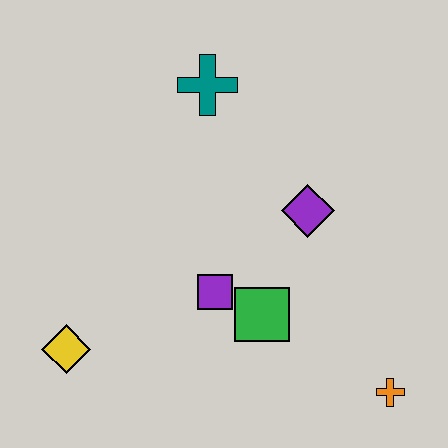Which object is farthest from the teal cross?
The orange cross is farthest from the teal cross.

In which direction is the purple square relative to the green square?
The purple square is to the left of the green square.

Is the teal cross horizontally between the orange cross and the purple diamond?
No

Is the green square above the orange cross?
Yes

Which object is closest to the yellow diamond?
The purple square is closest to the yellow diamond.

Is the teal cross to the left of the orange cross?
Yes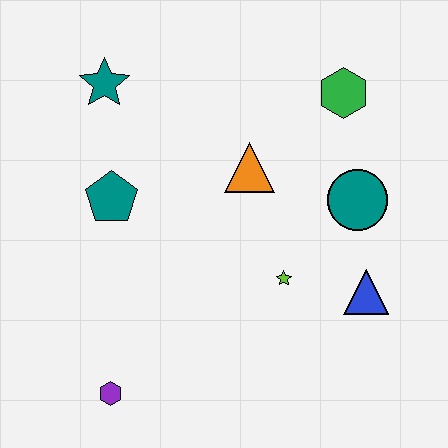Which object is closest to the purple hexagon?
The teal pentagon is closest to the purple hexagon.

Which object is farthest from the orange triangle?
The purple hexagon is farthest from the orange triangle.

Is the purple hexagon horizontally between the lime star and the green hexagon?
No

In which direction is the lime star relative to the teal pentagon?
The lime star is to the right of the teal pentagon.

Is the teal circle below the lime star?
No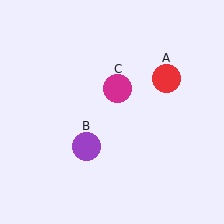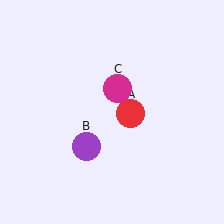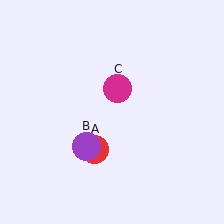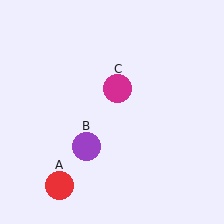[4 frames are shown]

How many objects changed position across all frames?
1 object changed position: red circle (object A).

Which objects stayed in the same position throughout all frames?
Purple circle (object B) and magenta circle (object C) remained stationary.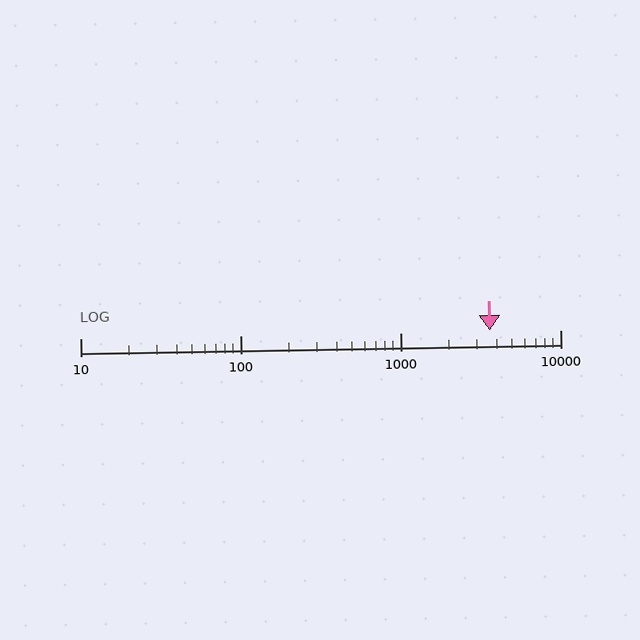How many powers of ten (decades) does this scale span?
The scale spans 3 decades, from 10 to 10000.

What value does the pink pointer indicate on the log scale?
The pointer indicates approximately 3600.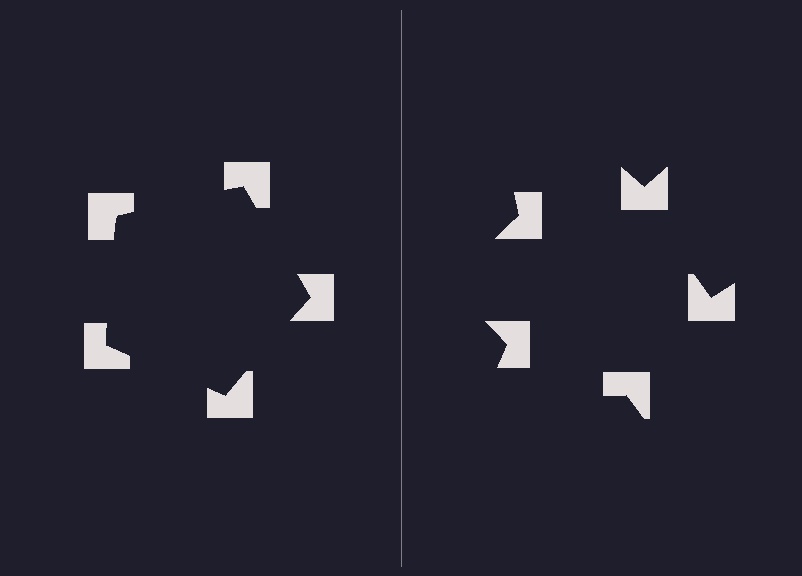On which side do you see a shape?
An illusory pentagon appears on the left side. On the right side the wedge cuts are rotated, so no coherent shape forms.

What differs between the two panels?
The notched squares are positioned identically on both sides; only the wedge orientations differ. On the left they align to a pentagon; on the right they are misaligned.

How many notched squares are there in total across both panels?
10 — 5 on each side.